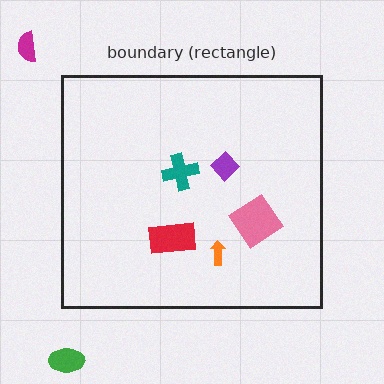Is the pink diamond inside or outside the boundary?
Inside.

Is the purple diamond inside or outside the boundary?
Inside.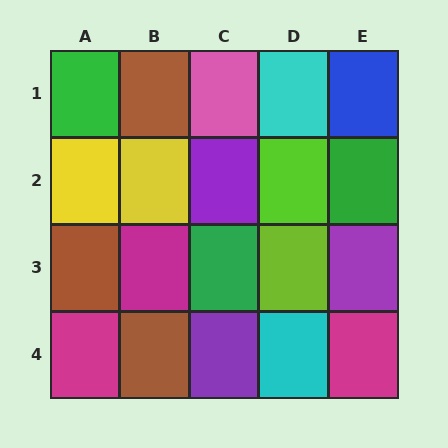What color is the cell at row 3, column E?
Purple.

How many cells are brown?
3 cells are brown.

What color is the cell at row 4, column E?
Magenta.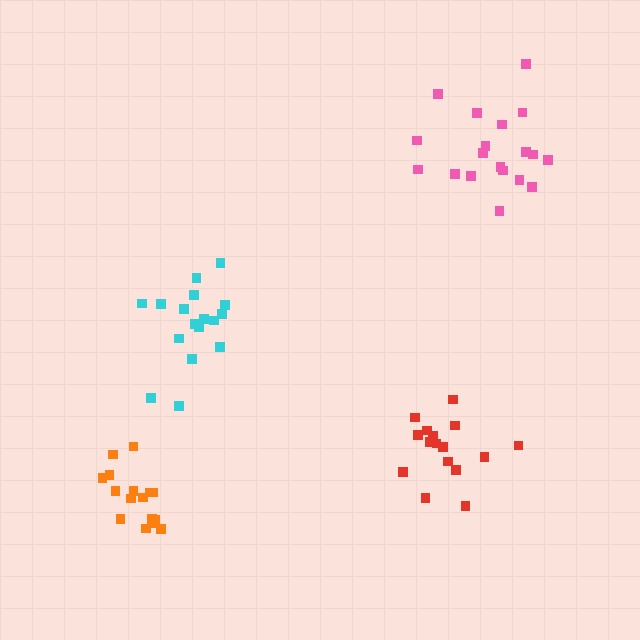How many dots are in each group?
Group 1: 16 dots, Group 2: 19 dots, Group 3: 17 dots, Group 4: 16 dots (68 total).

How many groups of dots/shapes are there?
There are 4 groups.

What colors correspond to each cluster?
The clusters are colored: red, pink, cyan, orange.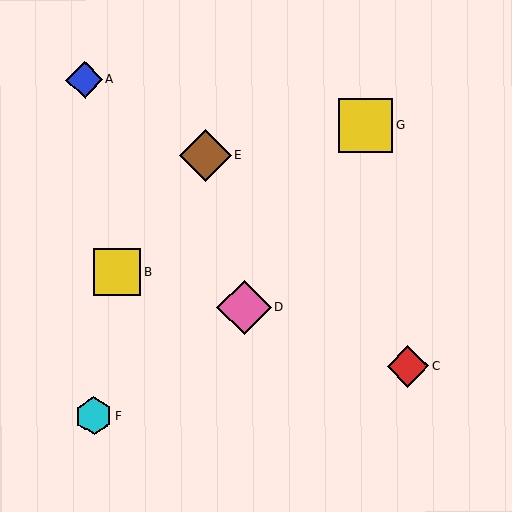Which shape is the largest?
The pink diamond (labeled D) is the largest.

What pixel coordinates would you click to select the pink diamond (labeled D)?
Click at (244, 307) to select the pink diamond D.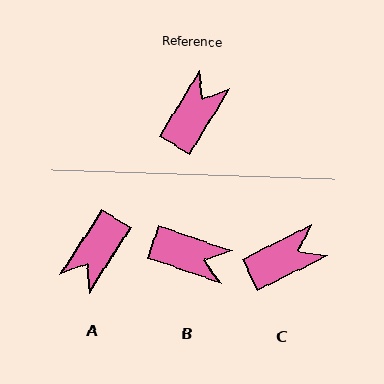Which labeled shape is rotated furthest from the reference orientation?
A, about 179 degrees away.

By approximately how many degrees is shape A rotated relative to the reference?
Approximately 179 degrees counter-clockwise.